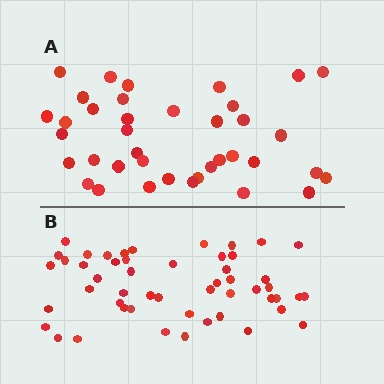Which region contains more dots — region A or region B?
Region B (the bottom region) has more dots.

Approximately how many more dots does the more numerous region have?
Region B has approximately 15 more dots than region A.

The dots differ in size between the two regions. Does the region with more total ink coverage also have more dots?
No. Region A has more total ink coverage because its dots are larger, but region B actually contains more individual dots. Total area can be misleading — the number of items is what matters here.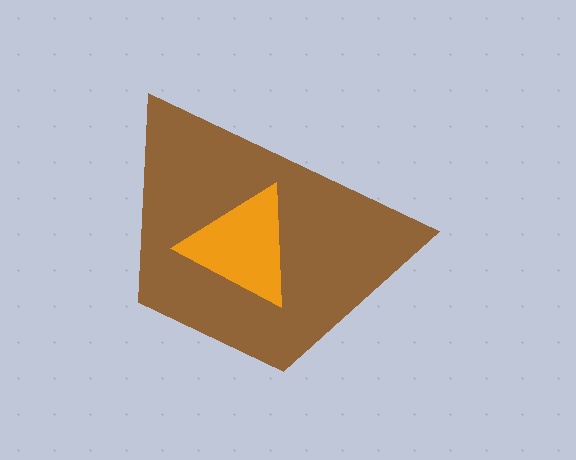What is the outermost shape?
The brown trapezoid.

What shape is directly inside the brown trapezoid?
The orange triangle.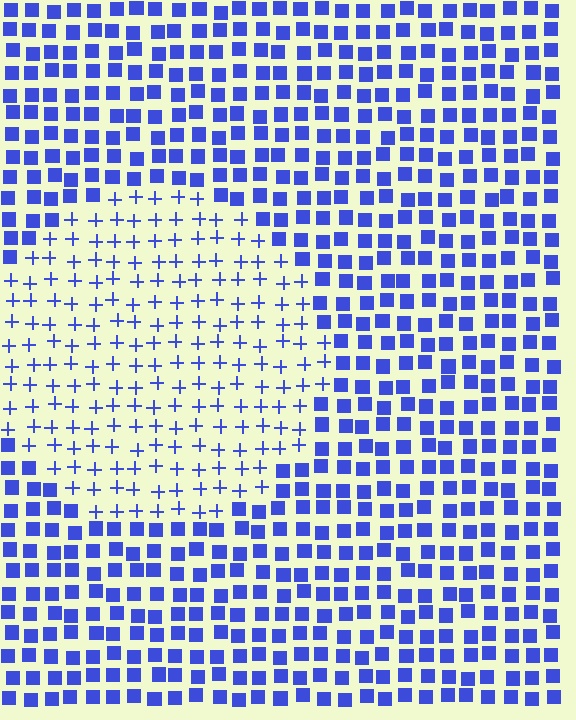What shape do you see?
I see a circle.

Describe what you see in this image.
The image is filled with small blue elements arranged in a uniform grid. A circle-shaped region contains plus signs, while the surrounding area contains squares. The boundary is defined purely by the change in element shape.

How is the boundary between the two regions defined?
The boundary is defined by a change in element shape: plus signs inside vs. squares outside. All elements share the same color and spacing.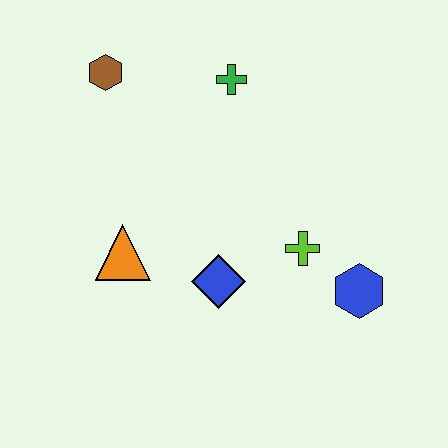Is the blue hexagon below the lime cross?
Yes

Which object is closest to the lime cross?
The blue hexagon is closest to the lime cross.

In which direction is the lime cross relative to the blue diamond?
The lime cross is to the right of the blue diamond.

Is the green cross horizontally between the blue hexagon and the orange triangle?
Yes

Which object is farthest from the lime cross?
The brown hexagon is farthest from the lime cross.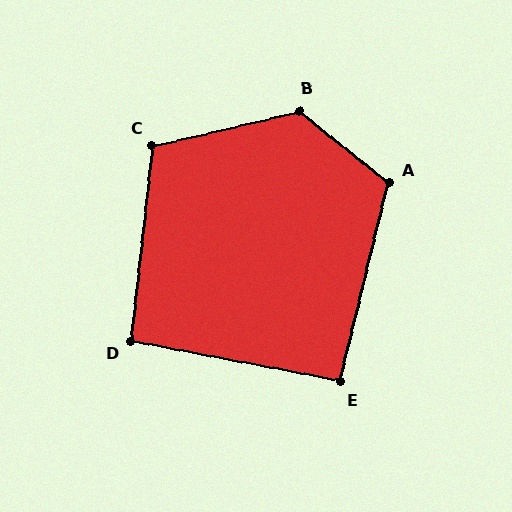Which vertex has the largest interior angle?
B, at approximately 128 degrees.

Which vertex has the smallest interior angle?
E, at approximately 93 degrees.